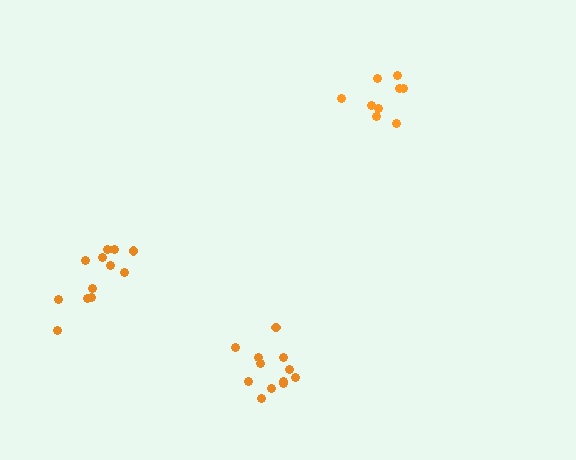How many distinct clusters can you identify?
There are 3 distinct clusters.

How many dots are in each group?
Group 1: 9 dots, Group 2: 12 dots, Group 3: 12 dots (33 total).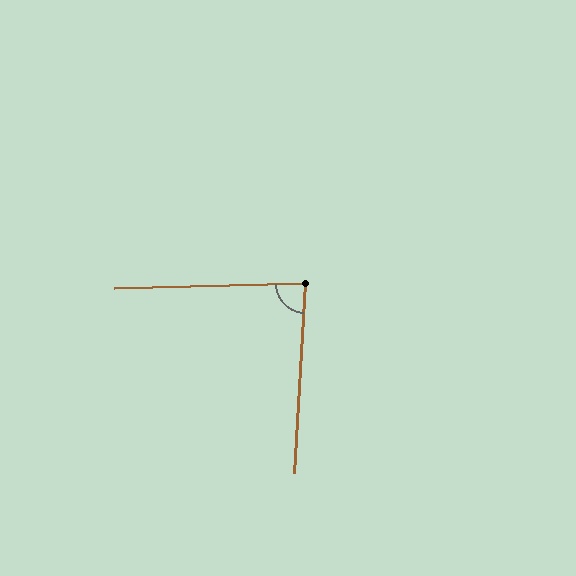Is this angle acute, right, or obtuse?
It is approximately a right angle.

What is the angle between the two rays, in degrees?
Approximately 85 degrees.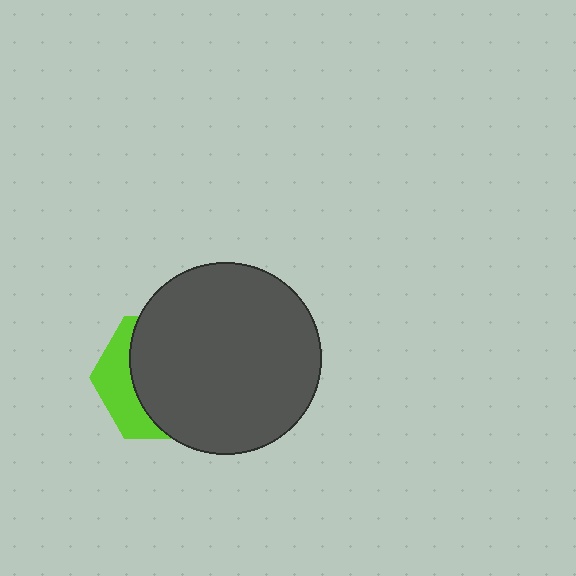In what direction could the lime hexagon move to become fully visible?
The lime hexagon could move left. That would shift it out from behind the dark gray circle entirely.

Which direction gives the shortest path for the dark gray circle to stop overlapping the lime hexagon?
Moving right gives the shortest separation.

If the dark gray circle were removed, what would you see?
You would see the complete lime hexagon.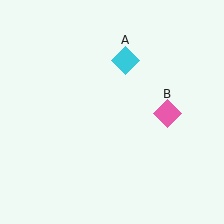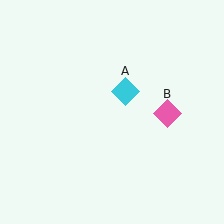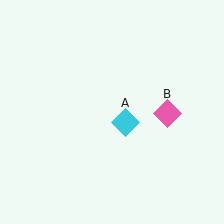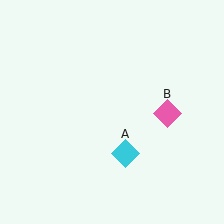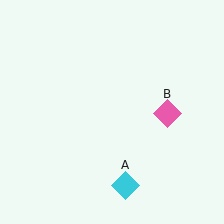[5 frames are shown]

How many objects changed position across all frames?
1 object changed position: cyan diamond (object A).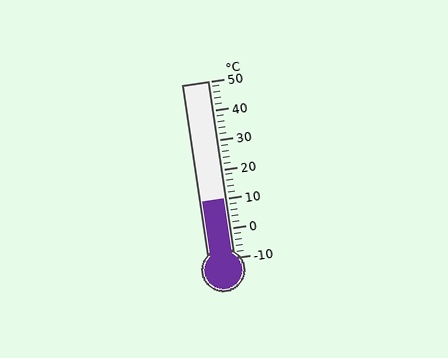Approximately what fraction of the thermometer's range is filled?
The thermometer is filled to approximately 35% of its range.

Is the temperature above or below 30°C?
The temperature is below 30°C.